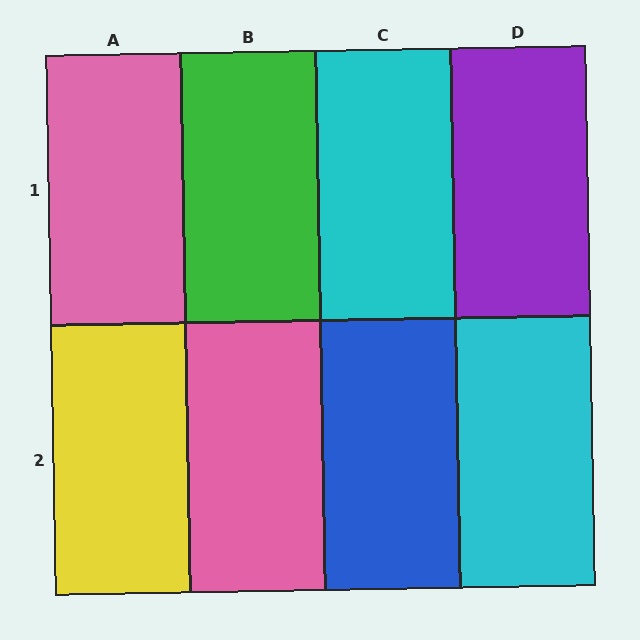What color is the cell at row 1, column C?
Cyan.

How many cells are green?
1 cell is green.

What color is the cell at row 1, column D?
Purple.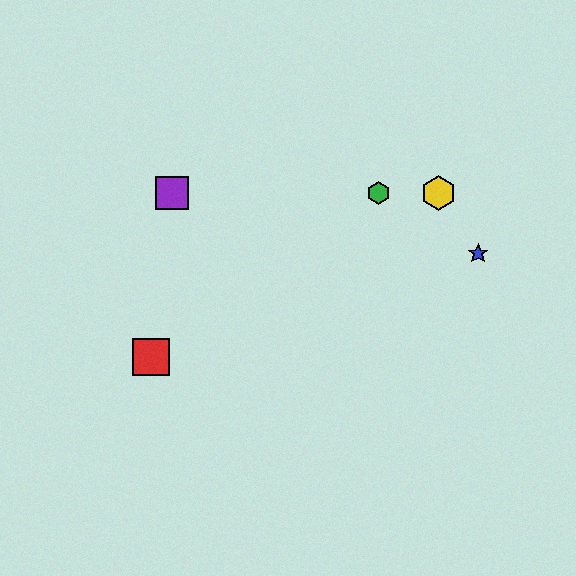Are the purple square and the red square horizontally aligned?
No, the purple square is at y≈193 and the red square is at y≈357.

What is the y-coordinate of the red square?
The red square is at y≈357.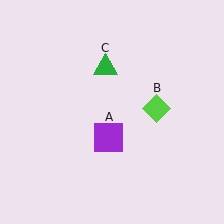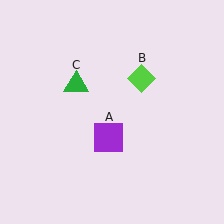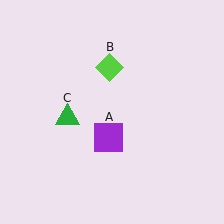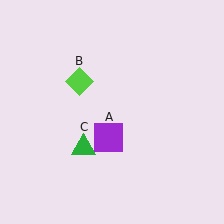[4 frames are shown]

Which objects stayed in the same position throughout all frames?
Purple square (object A) remained stationary.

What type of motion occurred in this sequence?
The lime diamond (object B), green triangle (object C) rotated counterclockwise around the center of the scene.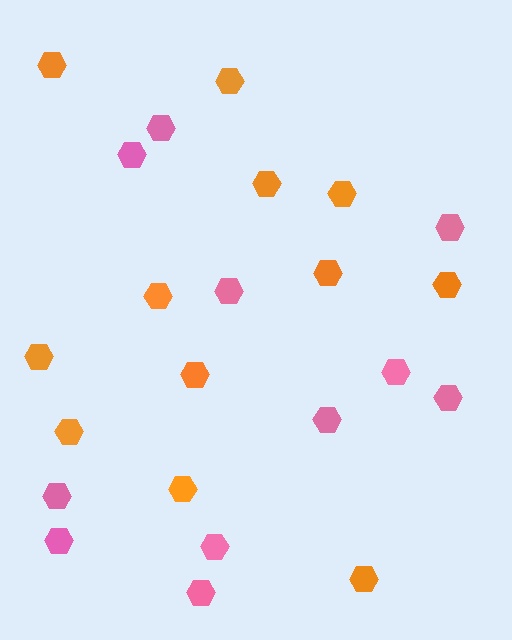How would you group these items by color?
There are 2 groups: one group of pink hexagons (11) and one group of orange hexagons (12).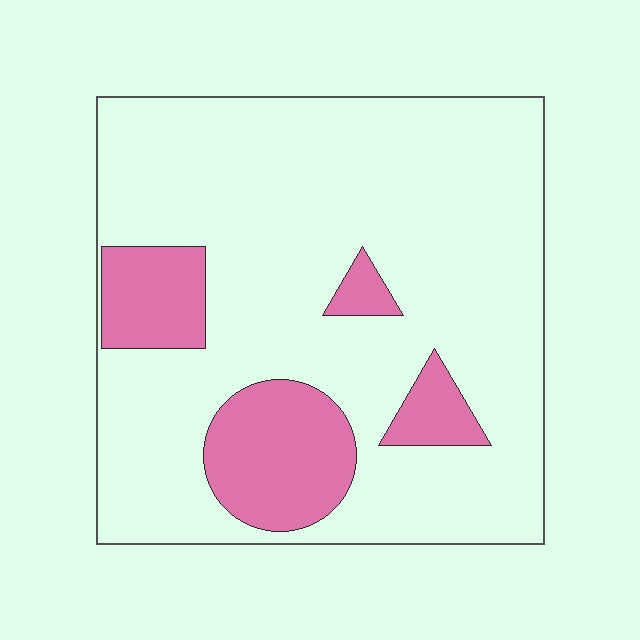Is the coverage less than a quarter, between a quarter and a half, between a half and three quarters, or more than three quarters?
Less than a quarter.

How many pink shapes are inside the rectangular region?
4.